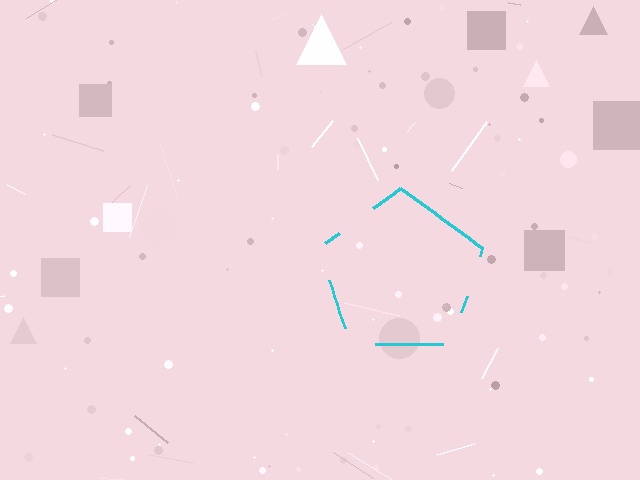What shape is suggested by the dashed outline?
The dashed outline suggests a pentagon.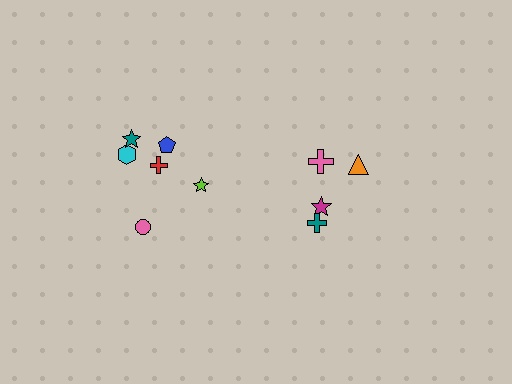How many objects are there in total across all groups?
There are 10 objects.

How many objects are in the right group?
There are 4 objects.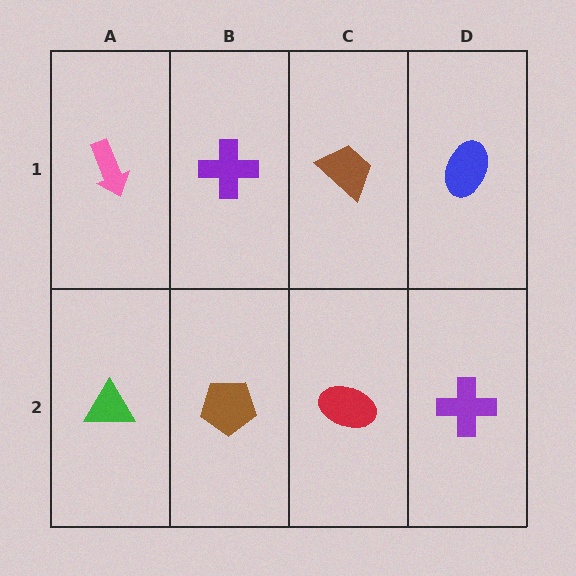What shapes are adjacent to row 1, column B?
A brown pentagon (row 2, column B), a pink arrow (row 1, column A), a brown trapezoid (row 1, column C).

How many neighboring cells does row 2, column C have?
3.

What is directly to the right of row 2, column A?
A brown pentagon.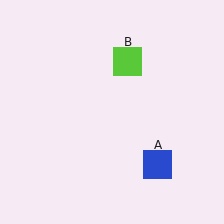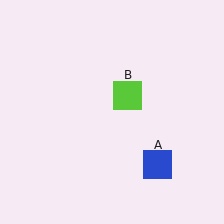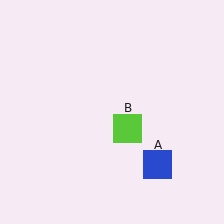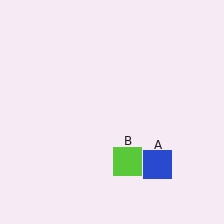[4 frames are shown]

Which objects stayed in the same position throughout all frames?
Blue square (object A) remained stationary.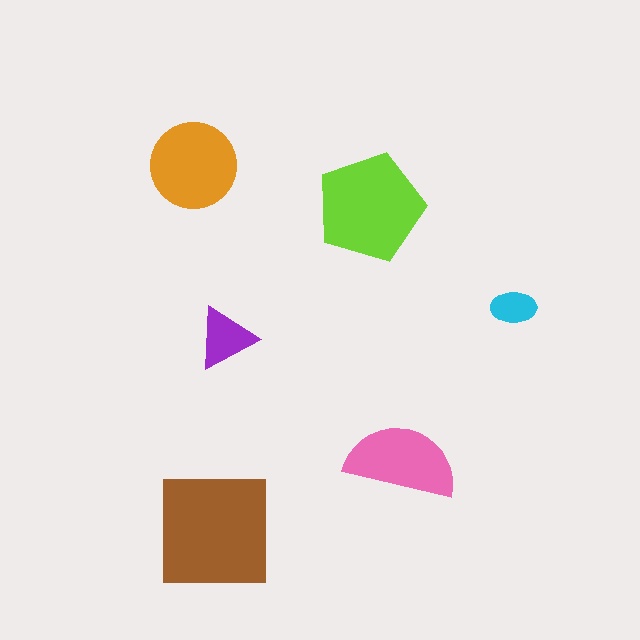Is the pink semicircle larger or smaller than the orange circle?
Smaller.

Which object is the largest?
The brown square.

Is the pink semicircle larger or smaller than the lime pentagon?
Smaller.